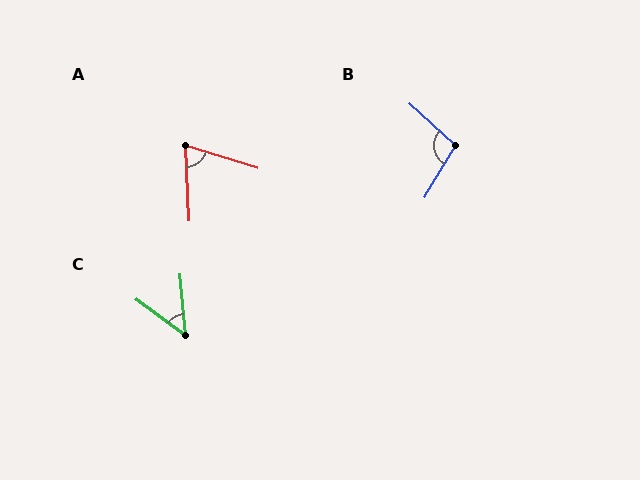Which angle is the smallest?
C, at approximately 48 degrees.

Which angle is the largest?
B, at approximately 102 degrees.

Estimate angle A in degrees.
Approximately 70 degrees.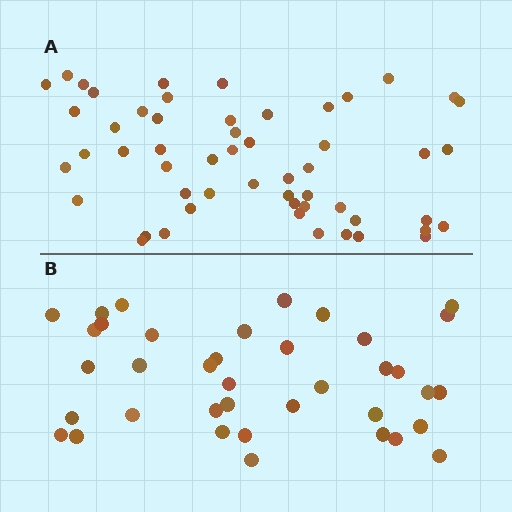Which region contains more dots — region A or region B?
Region A (the top region) has more dots.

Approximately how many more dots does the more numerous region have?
Region A has approximately 15 more dots than region B.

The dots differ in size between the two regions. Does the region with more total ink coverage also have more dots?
No. Region B has more total ink coverage because its dots are larger, but region A actually contains more individual dots. Total area can be misleading — the number of items is what matters here.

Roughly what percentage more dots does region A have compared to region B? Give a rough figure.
About 40% more.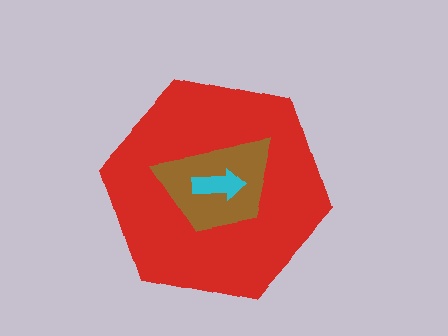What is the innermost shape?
The cyan arrow.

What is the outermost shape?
The red hexagon.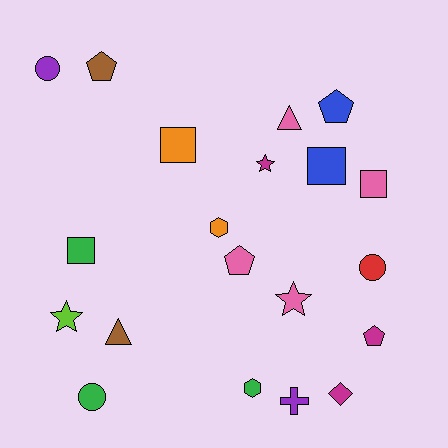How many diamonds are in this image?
There is 1 diamond.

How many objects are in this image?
There are 20 objects.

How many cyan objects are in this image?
There are no cyan objects.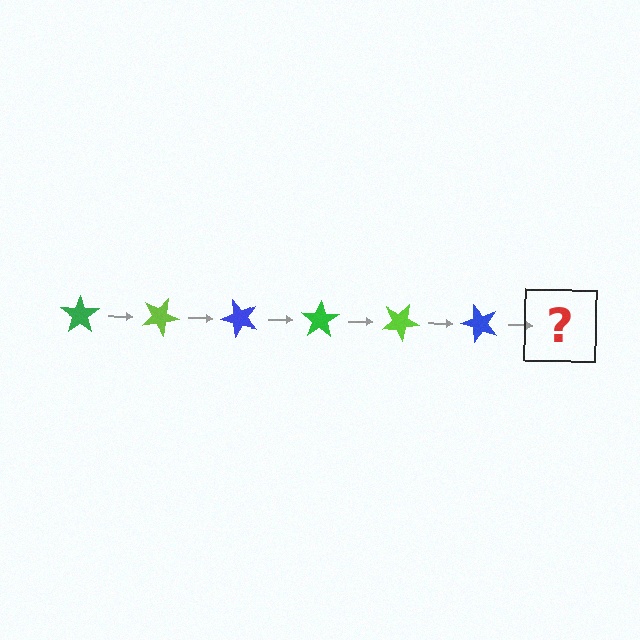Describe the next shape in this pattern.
It should be a green star, rotated 150 degrees from the start.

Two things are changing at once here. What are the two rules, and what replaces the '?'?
The two rules are that it rotates 25 degrees each step and the color cycles through green, lime, and blue. The '?' should be a green star, rotated 150 degrees from the start.